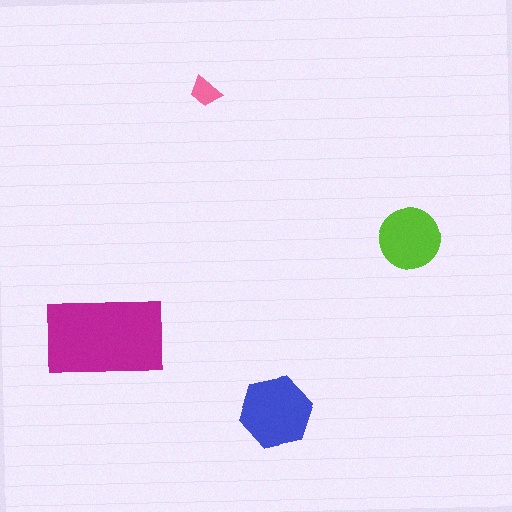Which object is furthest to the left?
The magenta rectangle is leftmost.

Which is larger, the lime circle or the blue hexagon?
The blue hexagon.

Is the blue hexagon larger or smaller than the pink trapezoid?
Larger.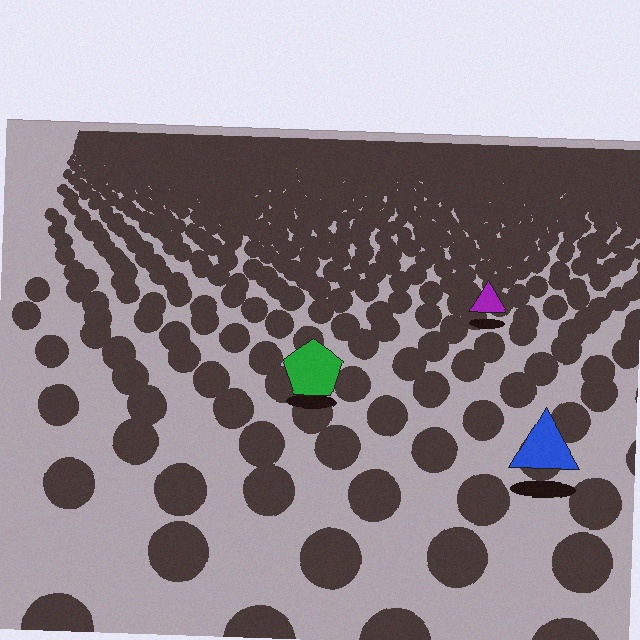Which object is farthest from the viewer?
The purple triangle is farthest from the viewer. It appears smaller and the ground texture around it is denser.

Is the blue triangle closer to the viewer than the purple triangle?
Yes. The blue triangle is closer — you can tell from the texture gradient: the ground texture is coarser near it.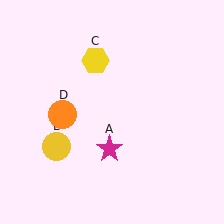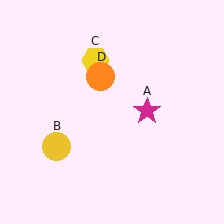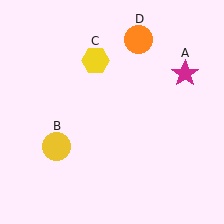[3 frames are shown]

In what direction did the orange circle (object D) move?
The orange circle (object D) moved up and to the right.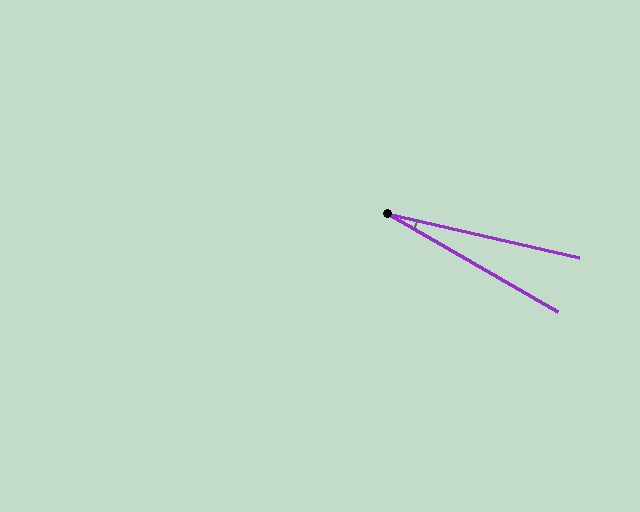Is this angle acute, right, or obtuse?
It is acute.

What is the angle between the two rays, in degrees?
Approximately 17 degrees.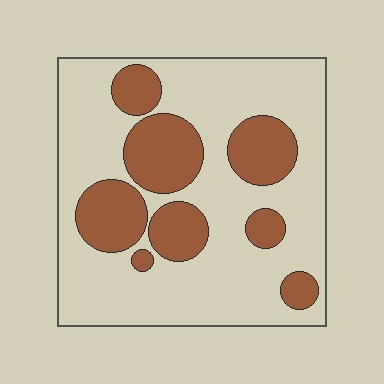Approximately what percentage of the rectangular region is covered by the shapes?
Approximately 30%.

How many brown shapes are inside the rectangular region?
8.